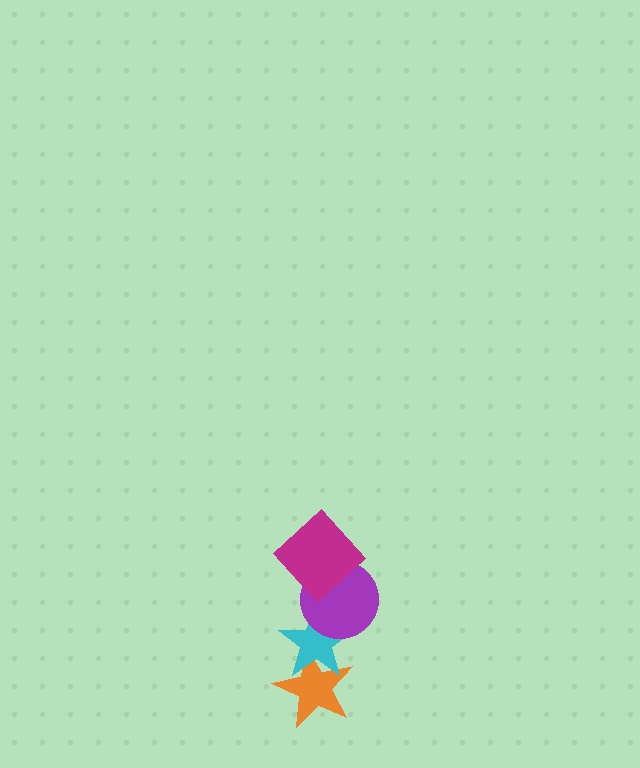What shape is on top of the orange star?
The cyan star is on top of the orange star.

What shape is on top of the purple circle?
The magenta diamond is on top of the purple circle.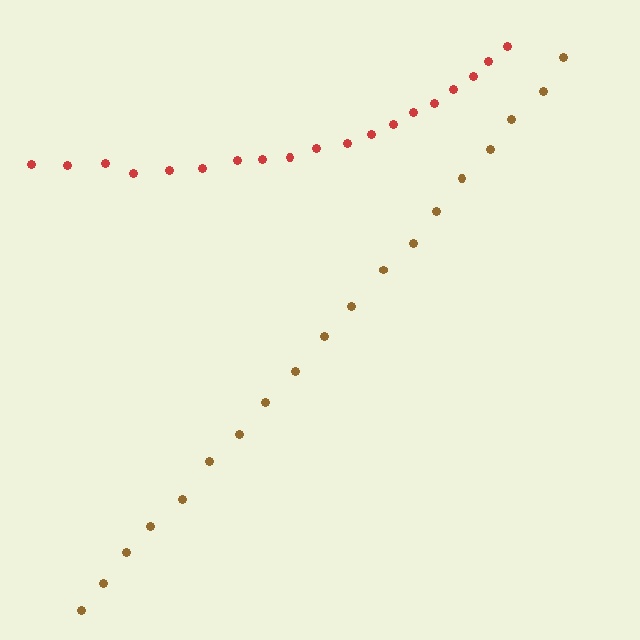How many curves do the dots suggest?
There are 2 distinct paths.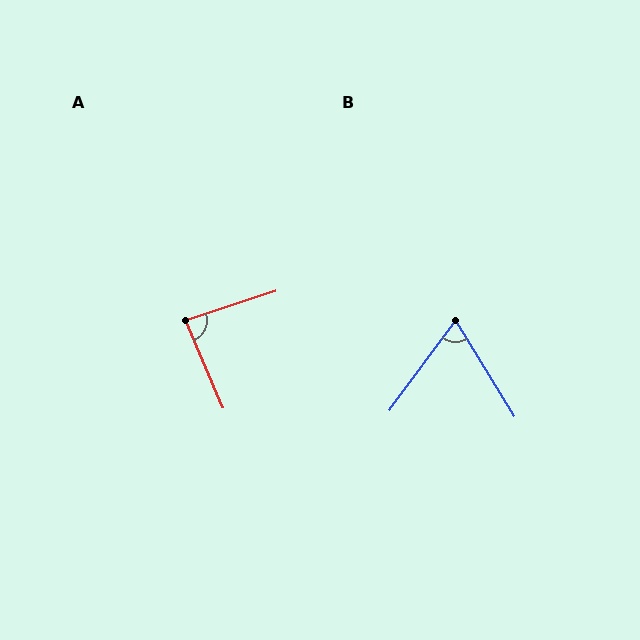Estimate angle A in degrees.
Approximately 85 degrees.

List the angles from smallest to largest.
B (68°), A (85°).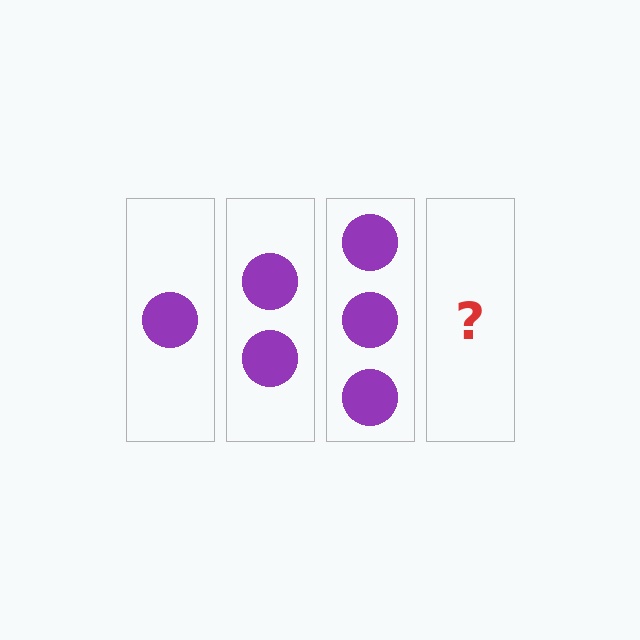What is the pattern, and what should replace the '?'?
The pattern is that each step adds one more circle. The '?' should be 4 circles.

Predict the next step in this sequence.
The next step is 4 circles.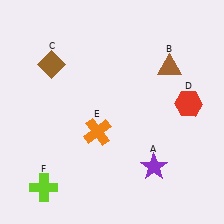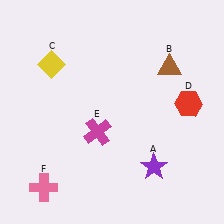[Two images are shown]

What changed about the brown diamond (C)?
In Image 1, C is brown. In Image 2, it changed to yellow.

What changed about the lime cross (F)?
In Image 1, F is lime. In Image 2, it changed to pink.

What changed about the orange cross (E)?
In Image 1, E is orange. In Image 2, it changed to magenta.